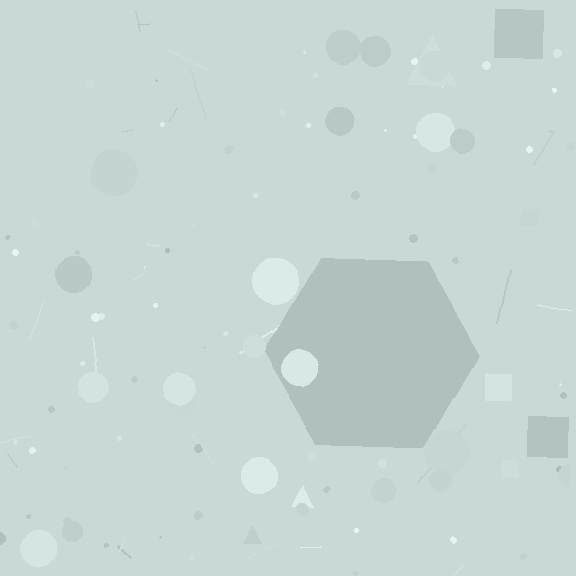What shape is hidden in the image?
A hexagon is hidden in the image.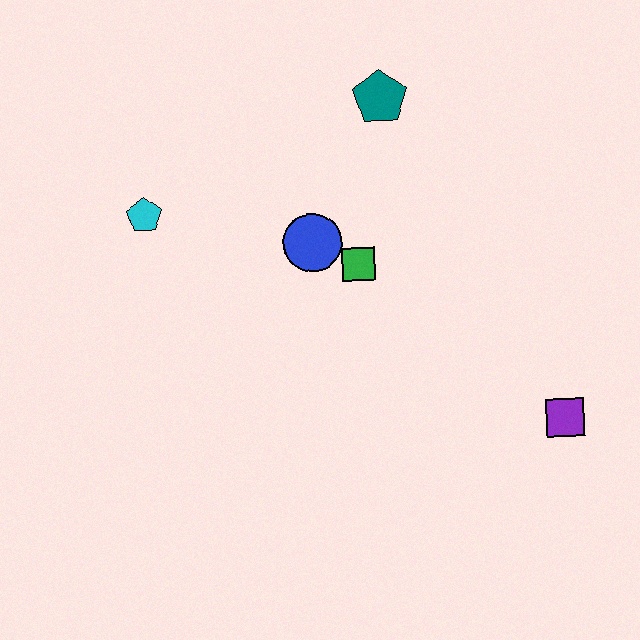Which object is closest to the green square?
The blue circle is closest to the green square.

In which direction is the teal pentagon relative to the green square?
The teal pentagon is above the green square.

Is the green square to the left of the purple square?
Yes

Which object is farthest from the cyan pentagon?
The purple square is farthest from the cyan pentagon.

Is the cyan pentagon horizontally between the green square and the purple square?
No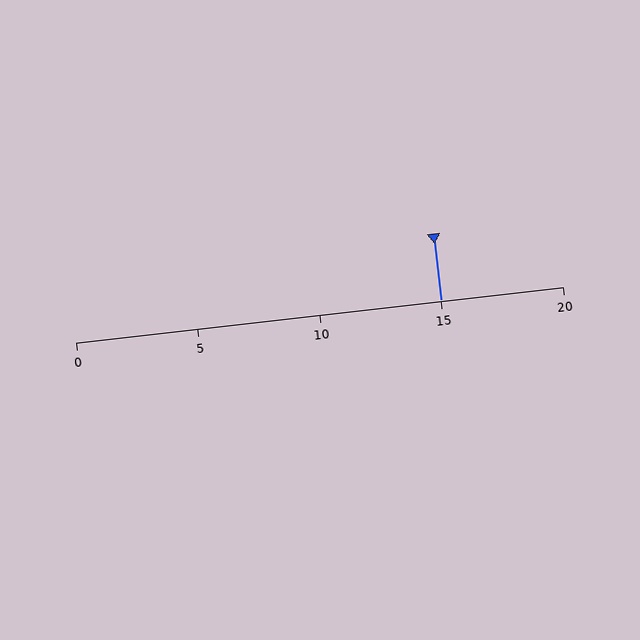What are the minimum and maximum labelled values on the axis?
The axis runs from 0 to 20.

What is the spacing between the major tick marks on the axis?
The major ticks are spaced 5 apart.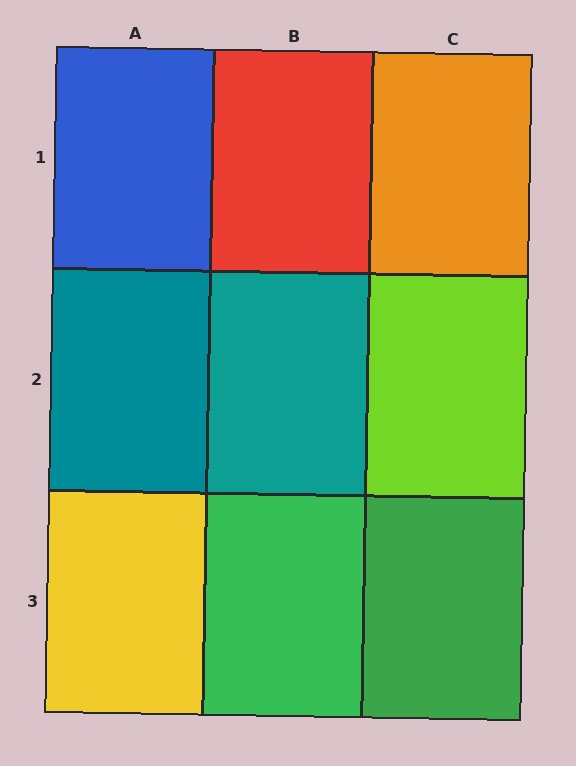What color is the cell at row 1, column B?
Red.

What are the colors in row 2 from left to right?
Teal, teal, lime.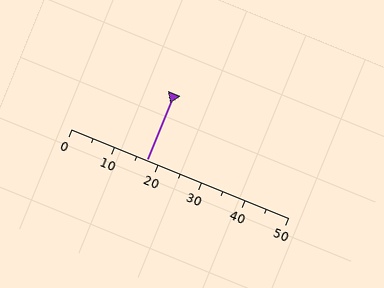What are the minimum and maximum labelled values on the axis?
The axis runs from 0 to 50.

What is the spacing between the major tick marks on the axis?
The major ticks are spaced 10 apart.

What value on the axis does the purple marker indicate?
The marker indicates approximately 17.5.